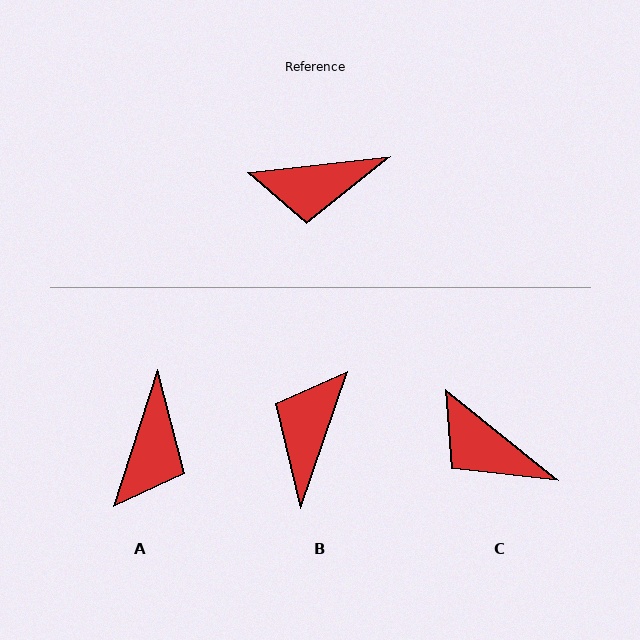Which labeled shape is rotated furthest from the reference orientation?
B, about 116 degrees away.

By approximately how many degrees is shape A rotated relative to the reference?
Approximately 66 degrees counter-clockwise.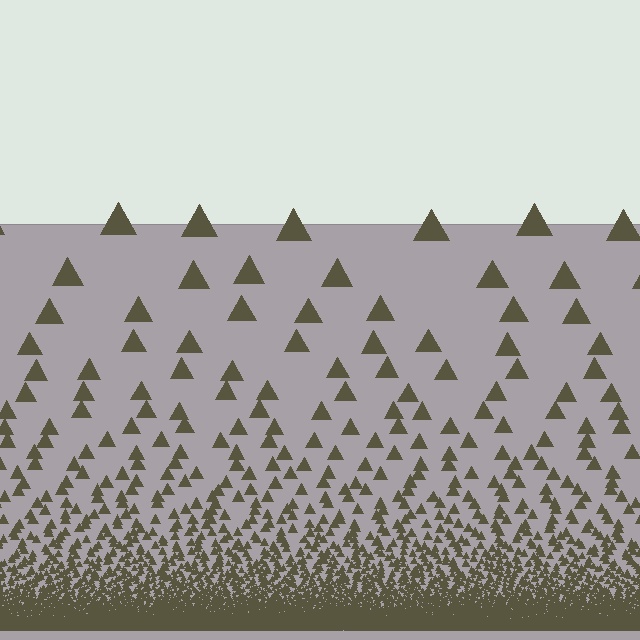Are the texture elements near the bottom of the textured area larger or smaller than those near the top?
Smaller. The gradient is inverted — elements near the bottom are smaller and denser.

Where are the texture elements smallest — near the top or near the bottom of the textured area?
Near the bottom.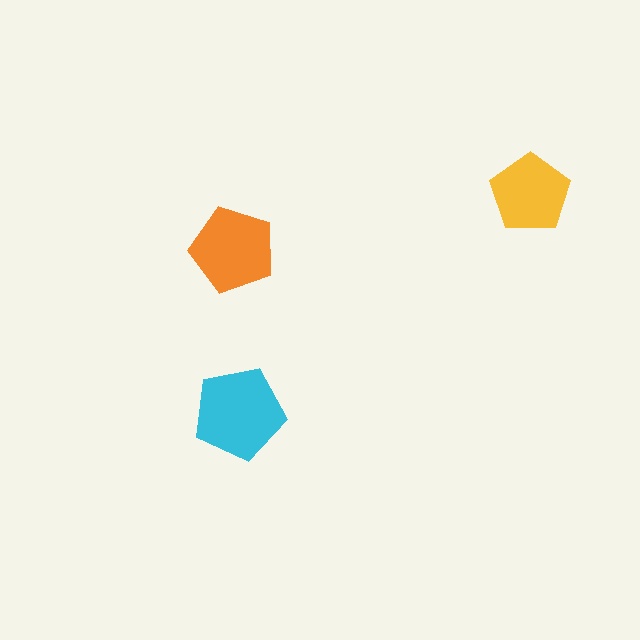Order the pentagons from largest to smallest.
the cyan one, the orange one, the yellow one.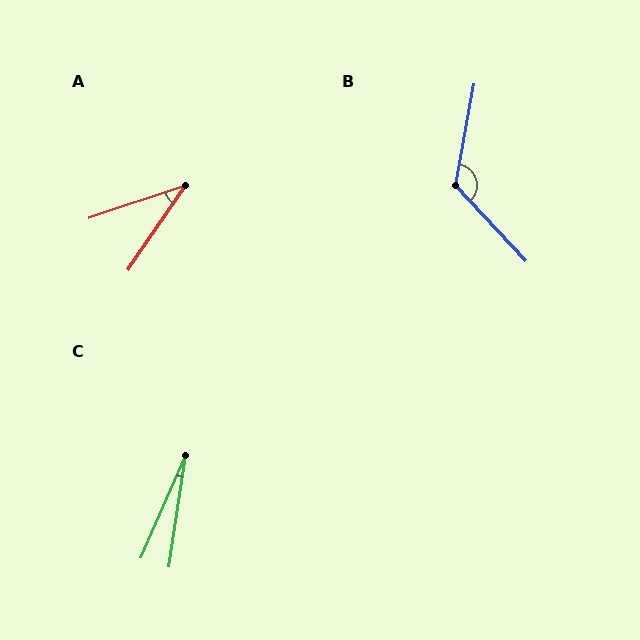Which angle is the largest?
B, at approximately 127 degrees.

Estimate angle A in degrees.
Approximately 37 degrees.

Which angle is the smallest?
C, at approximately 15 degrees.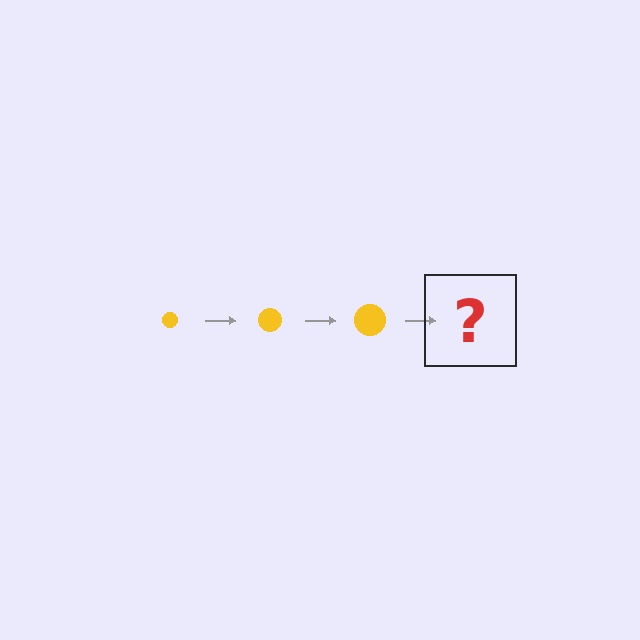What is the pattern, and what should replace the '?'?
The pattern is that the circle gets progressively larger each step. The '?' should be a yellow circle, larger than the previous one.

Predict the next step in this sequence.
The next step is a yellow circle, larger than the previous one.